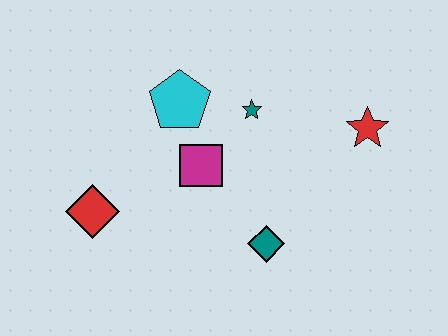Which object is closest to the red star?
The teal star is closest to the red star.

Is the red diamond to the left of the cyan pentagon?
Yes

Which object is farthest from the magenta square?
The red star is farthest from the magenta square.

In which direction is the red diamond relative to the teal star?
The red diamond is to the left of the teal star.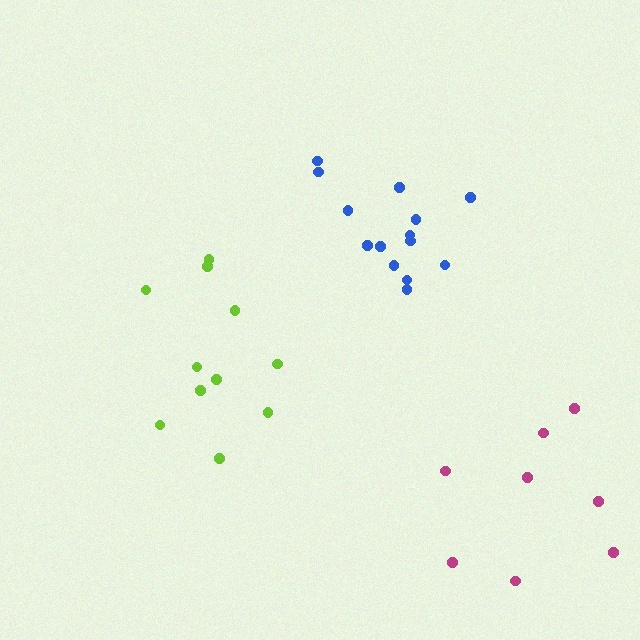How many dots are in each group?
Group 1: 11 dots, Group 2: 8 dots, Group 3: 14 dots (33 total).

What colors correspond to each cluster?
The clusters are colored: lime, magenta, blue.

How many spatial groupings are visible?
There are 3 spatial groupings.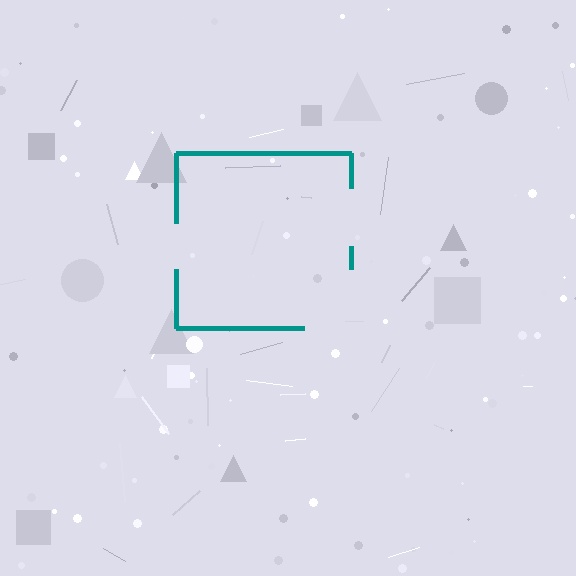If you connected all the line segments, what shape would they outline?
They would outline a square.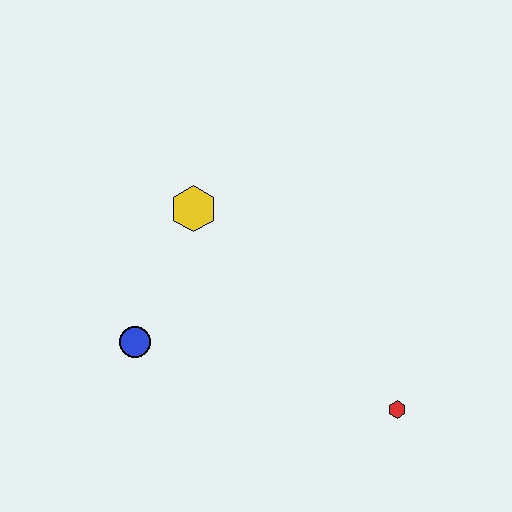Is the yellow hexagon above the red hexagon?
Yes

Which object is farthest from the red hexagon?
The yellow hexagon is farthest from the red hexagon.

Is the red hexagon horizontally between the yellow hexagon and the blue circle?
No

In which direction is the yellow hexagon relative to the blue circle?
The yellow hexagon is above the blue circle.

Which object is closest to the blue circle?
The yellow hexagon is closest to the blue circle.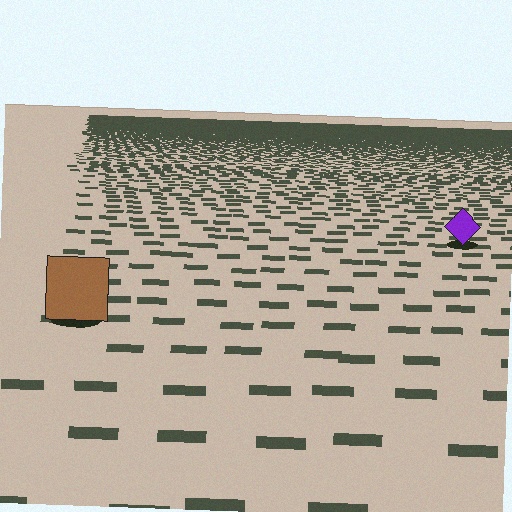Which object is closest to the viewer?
The brown square is closest. The texture marks near it are larger and more spread out.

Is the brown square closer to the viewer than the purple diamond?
Yes. The brown square is closer — you can tell from the texture gradient: the ground texture is coarser near it.